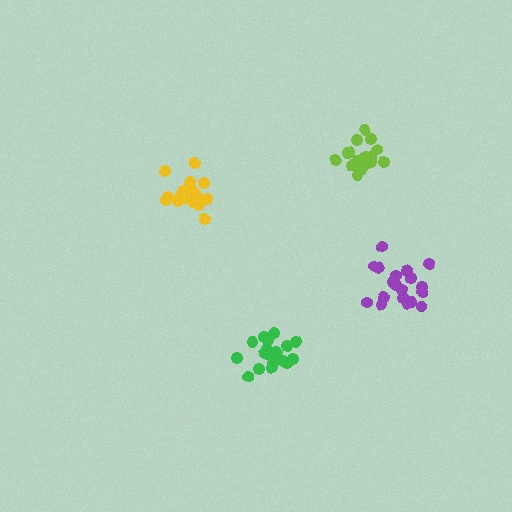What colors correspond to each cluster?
The clusters are colored: green, yellow, lime, purple.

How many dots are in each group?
Group 1: 20 dots, Group 2: 19 dots, Group 3: 17 dots, Group 4: 19 dots (75 total).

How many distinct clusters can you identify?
There are 4 distinct clusters.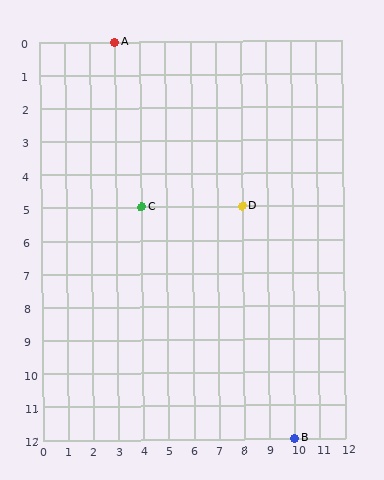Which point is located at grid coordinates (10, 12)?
Point B is at (10, 12).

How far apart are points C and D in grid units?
Points C and D are 4 columns apart.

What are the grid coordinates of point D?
Point D is at grid coordinates (8, 5).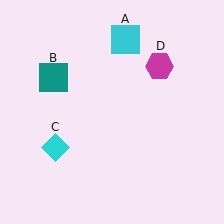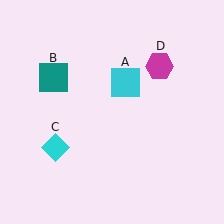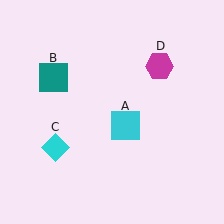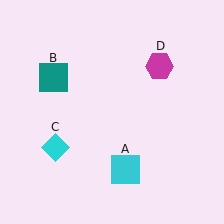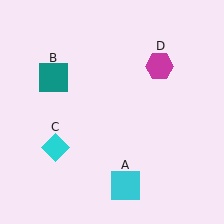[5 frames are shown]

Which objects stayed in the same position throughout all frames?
Teal square (object B) and cyan diamond (object C) and magenta hexagon (object D) remained stationary.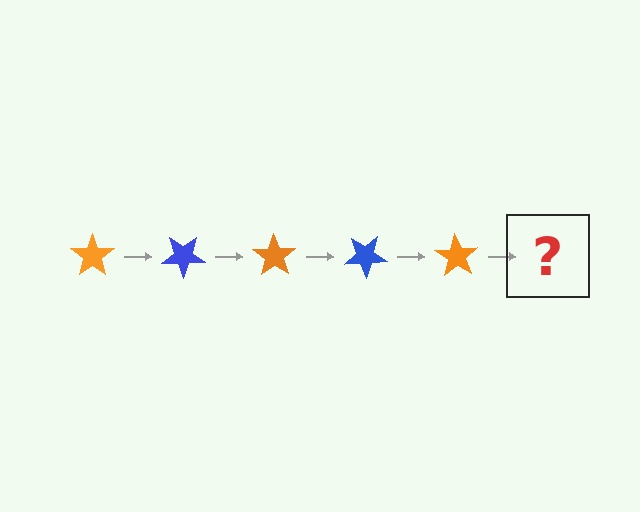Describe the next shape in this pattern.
It should be a blue star, rotated 175 degrees from the start.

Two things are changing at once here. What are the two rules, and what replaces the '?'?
The two rules are that it rotates 35 degrees each step and the color cycles through orange and blue. The '?' should be a blue star, rotated 175 degrees from the start.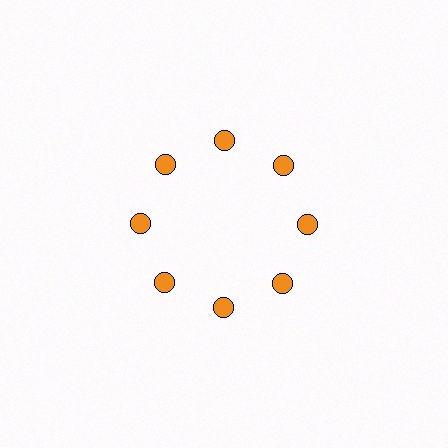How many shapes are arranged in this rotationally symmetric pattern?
There are 8 shapes, arranged in 8 groups of 1.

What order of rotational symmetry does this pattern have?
This pattern has 8-fold rotational symmetry.